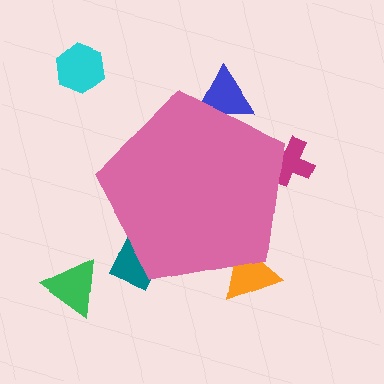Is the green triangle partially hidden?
No, the green triangle is fully visible.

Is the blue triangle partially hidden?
Yes, the blue triangle is partially hidden behind the pink pentagon.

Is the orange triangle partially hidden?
Yes, the orange triangle is partially hidden behind the pink pentagon.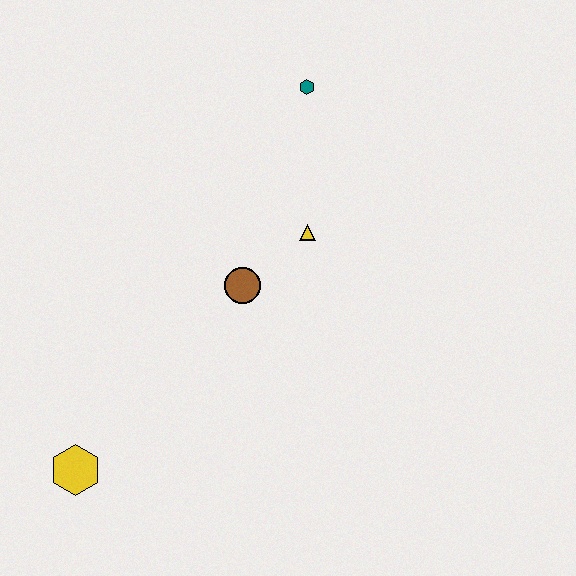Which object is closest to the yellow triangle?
The brown circle is closest to the yellow triangle.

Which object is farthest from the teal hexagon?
The yellow hexagon is farthest from the teal hexagon.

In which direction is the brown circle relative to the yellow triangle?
The brown circle is to the left of the yellow triangle.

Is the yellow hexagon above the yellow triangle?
No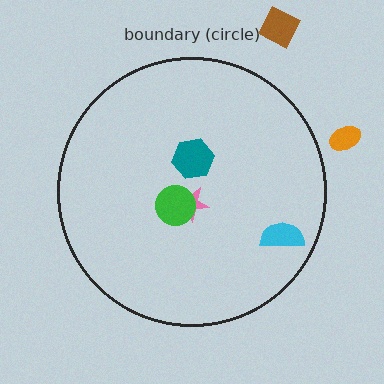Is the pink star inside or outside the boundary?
Inside.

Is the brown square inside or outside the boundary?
Outside.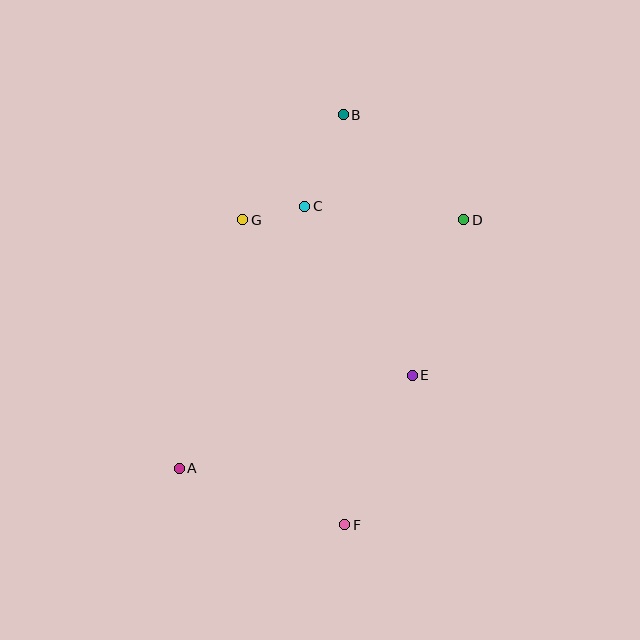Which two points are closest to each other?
Points C and G are closest to each other.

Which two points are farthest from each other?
Points B and F are farthest from each other.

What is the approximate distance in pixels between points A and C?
The distance between A and C is approximately 291 pixels.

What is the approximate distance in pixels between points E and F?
The distance between E and F is approximately 164 pixels.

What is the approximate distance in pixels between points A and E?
The distance between A and E is approximately 251 pixels.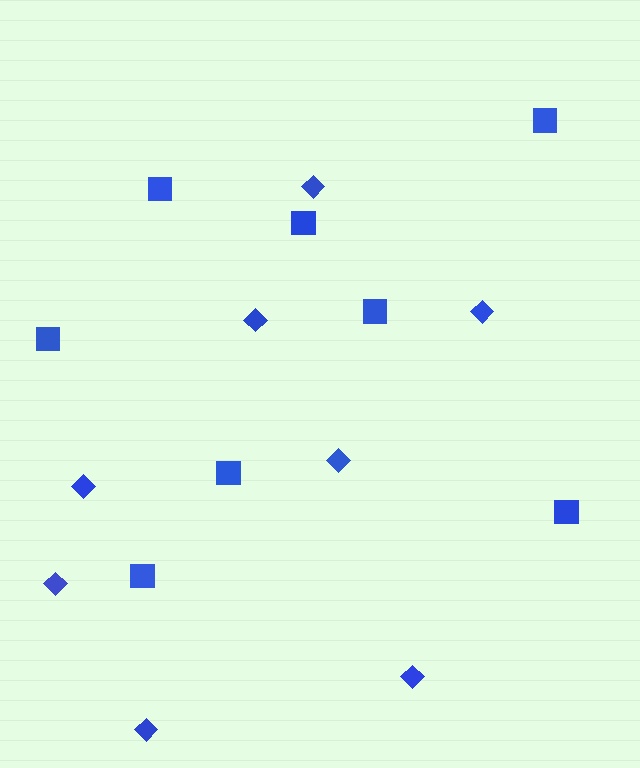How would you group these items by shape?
There are 2 groups: one group of squares (8) and one group of diamonds (8).